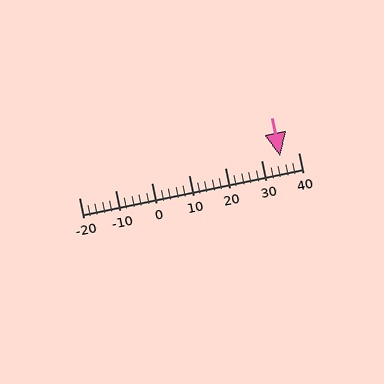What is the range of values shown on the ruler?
The ruler shows values from -20 to 40.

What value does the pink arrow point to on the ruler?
The pink arrow points to approximately 35.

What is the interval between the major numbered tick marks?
The major tick marks are spaced 10 units apart.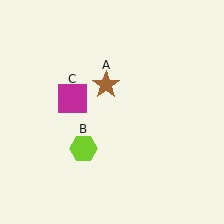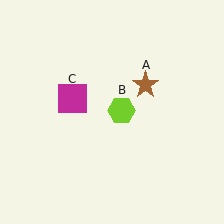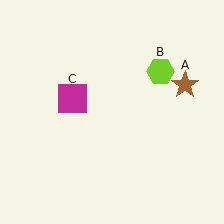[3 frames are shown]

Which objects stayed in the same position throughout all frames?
Magenta square (object C) remained stationary.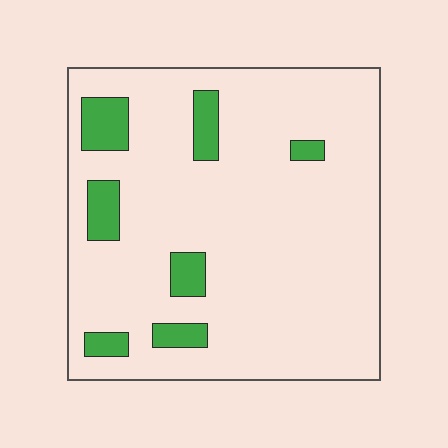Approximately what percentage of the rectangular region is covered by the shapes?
Approximately 10%.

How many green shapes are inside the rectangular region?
7.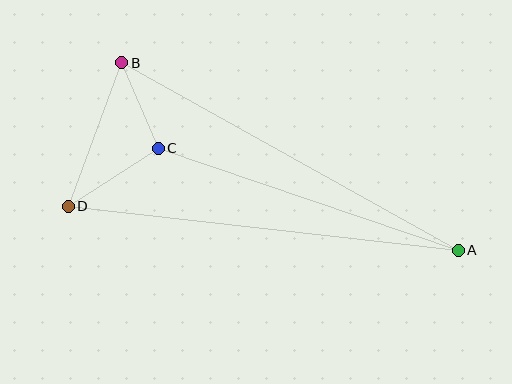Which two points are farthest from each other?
Points A and D are farthest from each other.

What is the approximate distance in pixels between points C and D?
The distance between C and D is approximately 107 pixels.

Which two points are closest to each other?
Points B and C are closest to each other.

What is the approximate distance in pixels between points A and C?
The distance between A and C is approximately 317 pixels.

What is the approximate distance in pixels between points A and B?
The distance between A and B is approximately 385 pixels.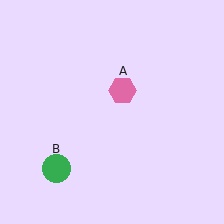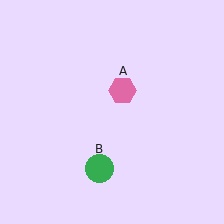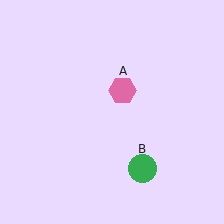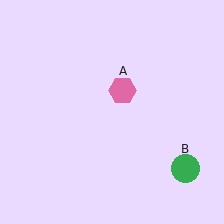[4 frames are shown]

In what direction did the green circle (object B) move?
The green circle (object B) moved right.